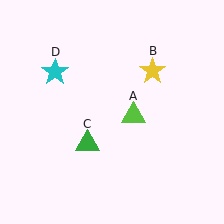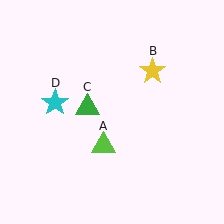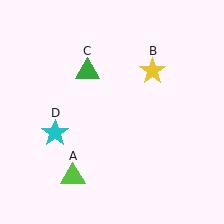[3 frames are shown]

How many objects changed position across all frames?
3 objects changed position: lime triangle (object A), green triangle (object C), cyan star (object D).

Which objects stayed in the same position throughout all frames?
Yellow star (object B) remained stationary.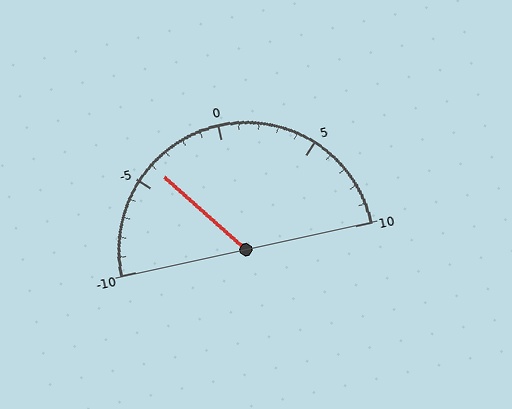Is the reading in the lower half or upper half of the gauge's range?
The reading is in the lower half of the range (-10 to 10).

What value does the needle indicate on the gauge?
The needle indicates approximately -4.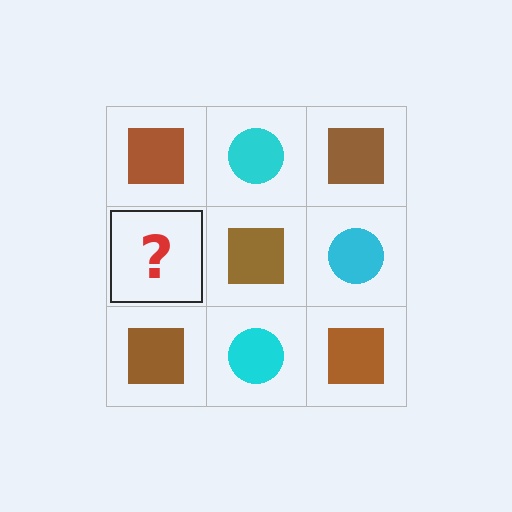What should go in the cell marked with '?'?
The missing cell should contain a cyan circle.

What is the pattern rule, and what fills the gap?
The rule is that it alternates brown square and cyan circle in a checkerboard pattern. The gap should be filled with a cyan circle.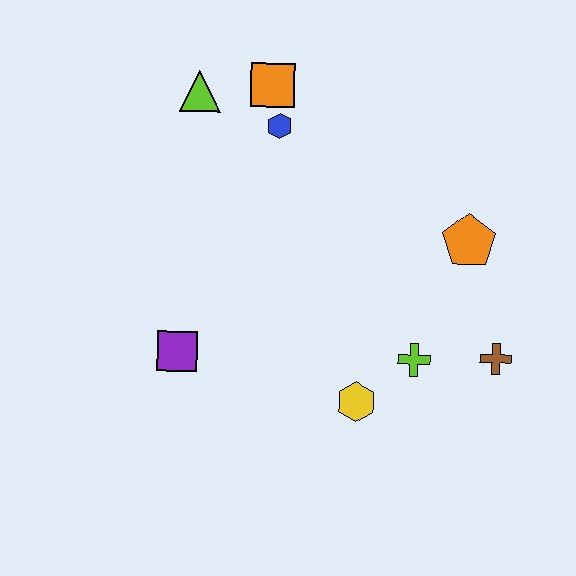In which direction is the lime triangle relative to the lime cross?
The lime triangle is above the lime cross.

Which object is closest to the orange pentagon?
The brown cross is closest to the orange pentagon.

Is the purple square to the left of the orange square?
Yes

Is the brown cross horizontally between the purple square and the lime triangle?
No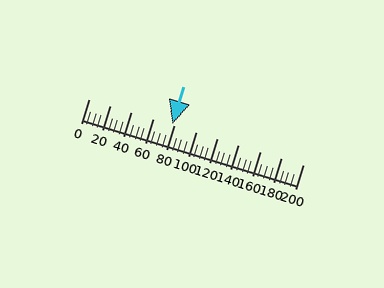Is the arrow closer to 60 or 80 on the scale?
The arrow is closer to 80.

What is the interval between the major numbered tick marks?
The major tick marks are spaced 20 units apart.